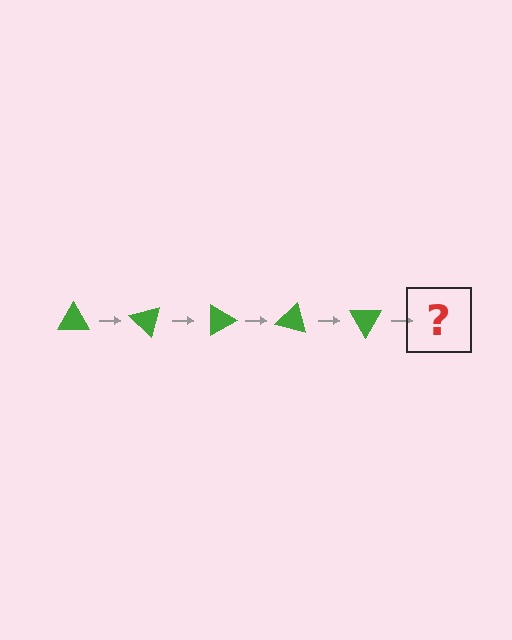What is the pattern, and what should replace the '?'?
The pattern is that the triangle rotates 45 degrees each step. The '?' should be a green triangle rotated 225 degrees.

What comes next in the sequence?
The next element should be a green triangle rotated 225 degrees.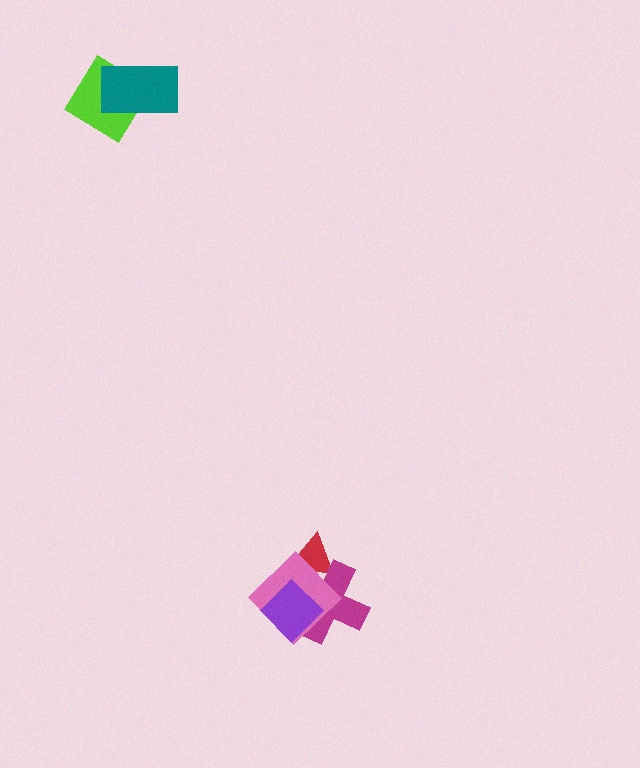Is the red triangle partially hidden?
Yes, it is partially covered by another shape.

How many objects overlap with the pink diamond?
3 objects overlap with the pink diamond.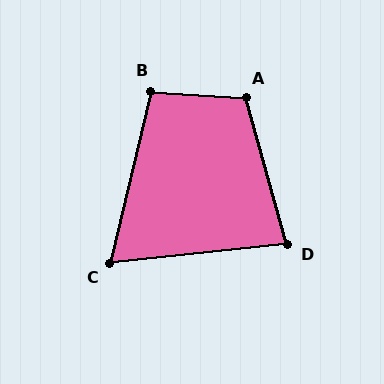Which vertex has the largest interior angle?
A, at approximately 109 degrees.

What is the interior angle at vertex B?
Approximately 99 degrees (obtuse).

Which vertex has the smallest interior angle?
C, at approximately 71 degrees.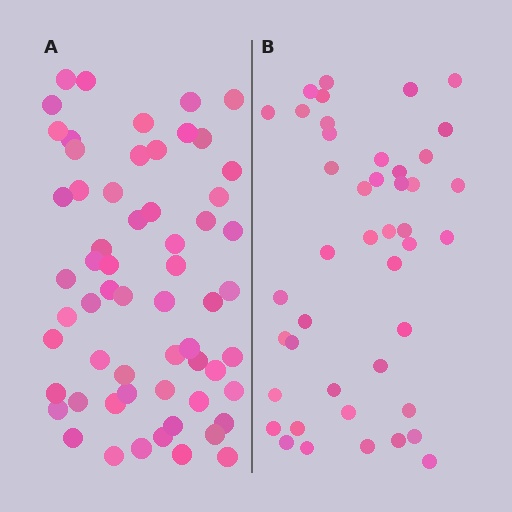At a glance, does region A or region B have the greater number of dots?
Region A (the left region) has more dots.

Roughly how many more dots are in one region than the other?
Region A has approximately 15 more dots than region B.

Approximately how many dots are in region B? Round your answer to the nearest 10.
About 40 dots. (The exact count is 44, which rounds to 40.)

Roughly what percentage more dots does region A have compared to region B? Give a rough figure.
About 35% more.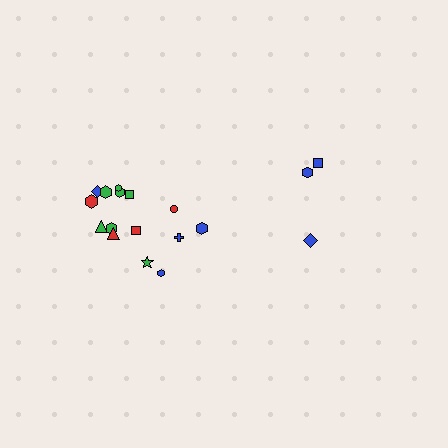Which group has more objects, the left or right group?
The left group.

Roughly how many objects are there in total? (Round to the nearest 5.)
Roughly 20 objects in total.